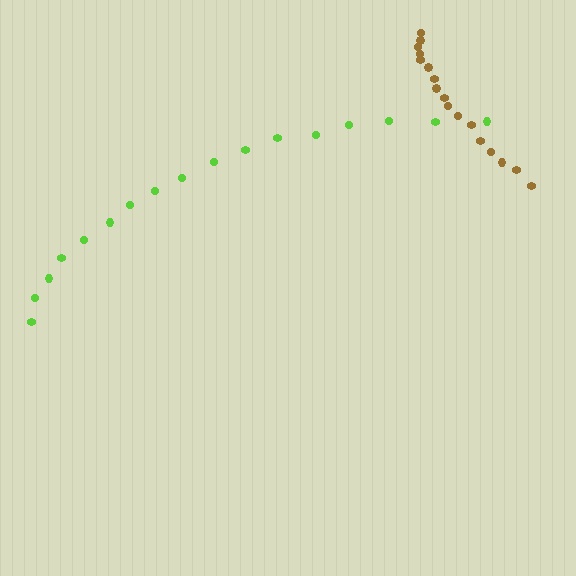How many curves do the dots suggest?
There are 2 distinct paths.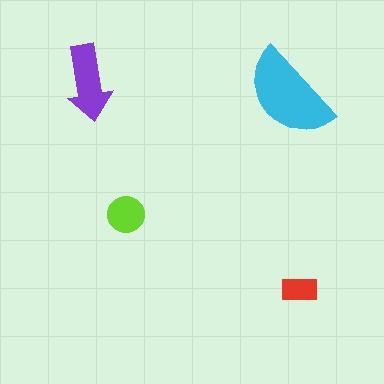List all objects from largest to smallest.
The cyan semicircle, the purple arrow, the lime circle, the red rectangle.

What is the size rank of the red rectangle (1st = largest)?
4th.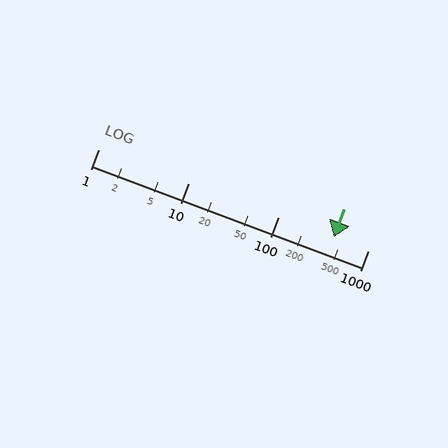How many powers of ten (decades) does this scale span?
The scale spans 3 decades, from 1 to 1000.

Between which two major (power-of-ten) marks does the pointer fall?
The pointer is between 100 and 1000.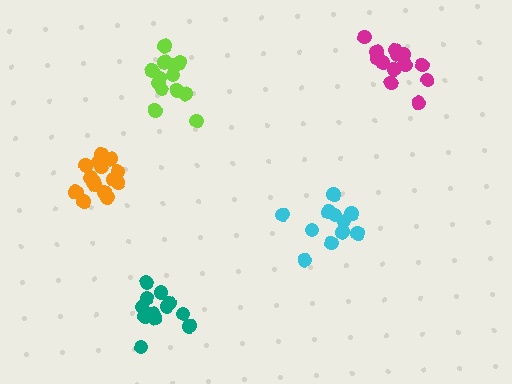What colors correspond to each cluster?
The clusters are colored: lime, orange, cyan, teal, magenta.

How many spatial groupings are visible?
There are 5 spatial groupings.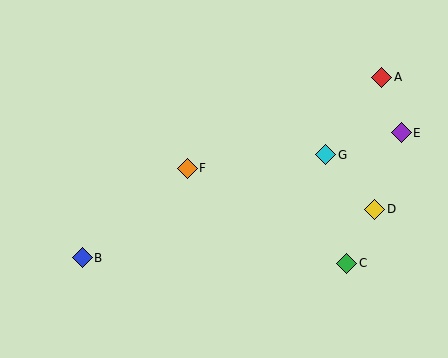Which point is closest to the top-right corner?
Point A is closest to the top-right corner.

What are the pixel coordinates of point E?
Point E is at (401, 133).